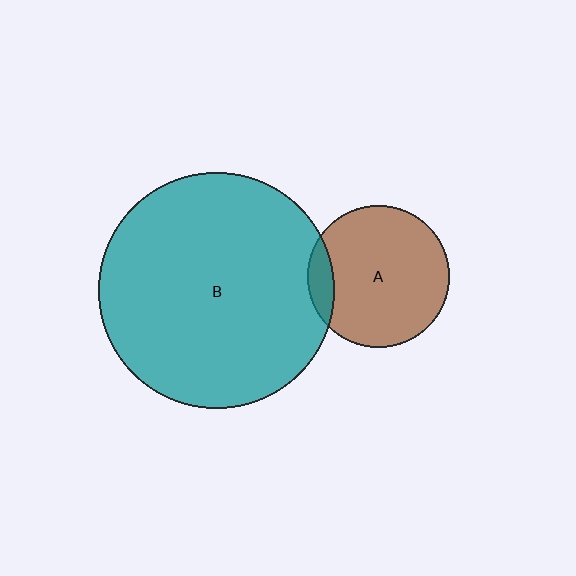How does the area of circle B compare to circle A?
Approximately 2.8 times.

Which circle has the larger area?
Circle B (teal).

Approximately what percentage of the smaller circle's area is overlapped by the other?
Approximately 10%.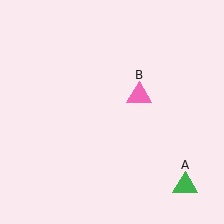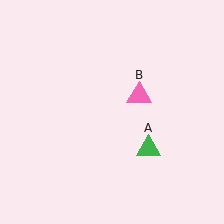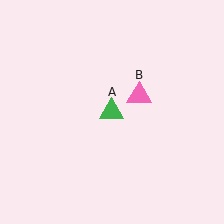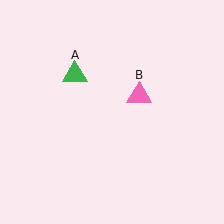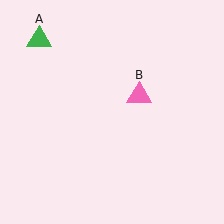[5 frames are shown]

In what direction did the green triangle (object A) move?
The green triangle (object A) moved up and to the left.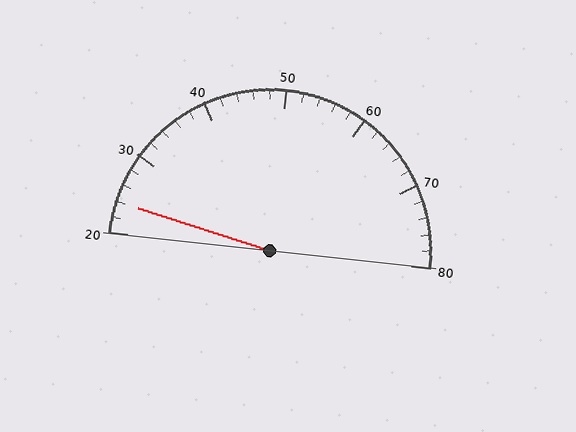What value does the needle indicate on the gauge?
The needle indicates approximately 24.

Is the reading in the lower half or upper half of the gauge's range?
The reading is in the lower half of the range (20 to 80).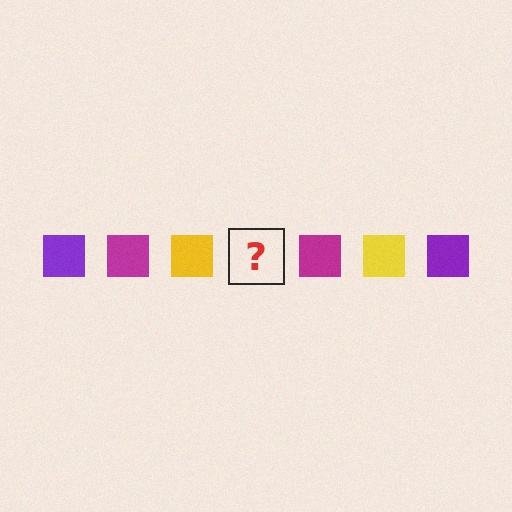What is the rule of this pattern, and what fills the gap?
The rule is that the pattern cycles through purple, magenta, yellow squares. The gap should be filled with a purple square.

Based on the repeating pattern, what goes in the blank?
The blank should be a purple square.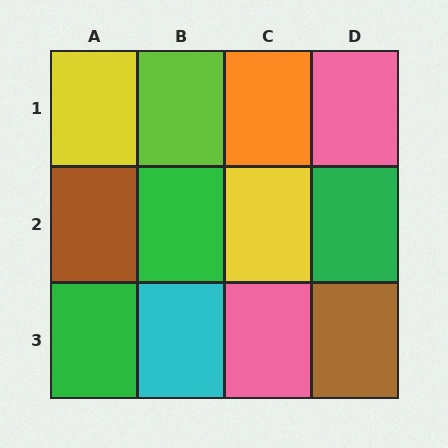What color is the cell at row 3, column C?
Pink.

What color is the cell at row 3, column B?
Cyan.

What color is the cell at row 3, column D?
Brown.